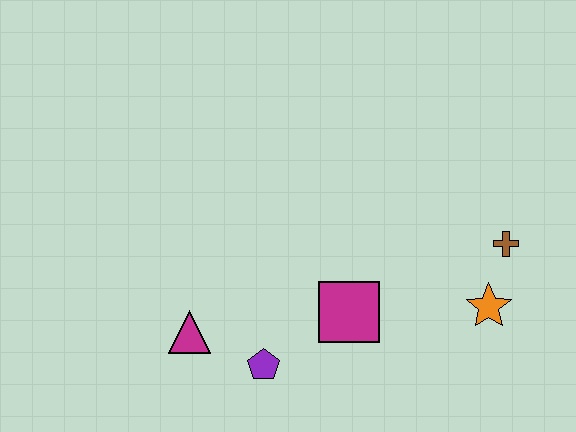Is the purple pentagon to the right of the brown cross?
No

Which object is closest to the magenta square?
The purple pentagon is closest to the magenta square.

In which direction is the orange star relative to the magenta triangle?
The orange star is to the right of the magenta triangle.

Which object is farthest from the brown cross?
The magenta triangle is farthest from the brown cross.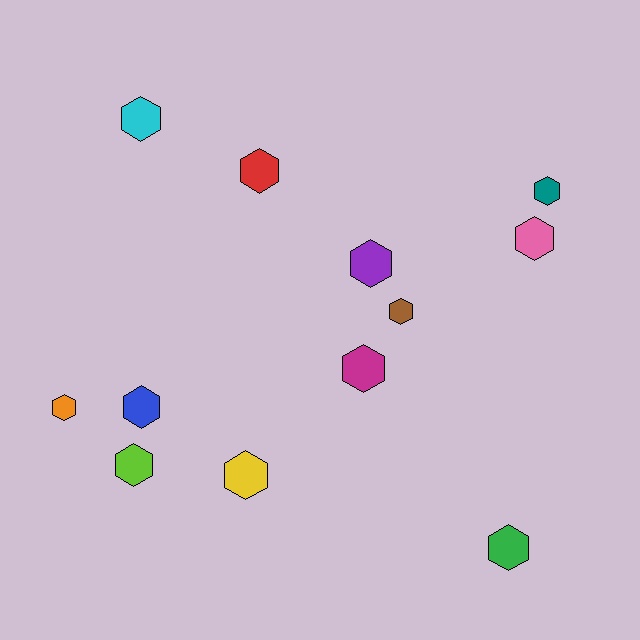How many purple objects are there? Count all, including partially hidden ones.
There is 1 purple object.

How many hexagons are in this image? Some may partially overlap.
There are 12 hexagons.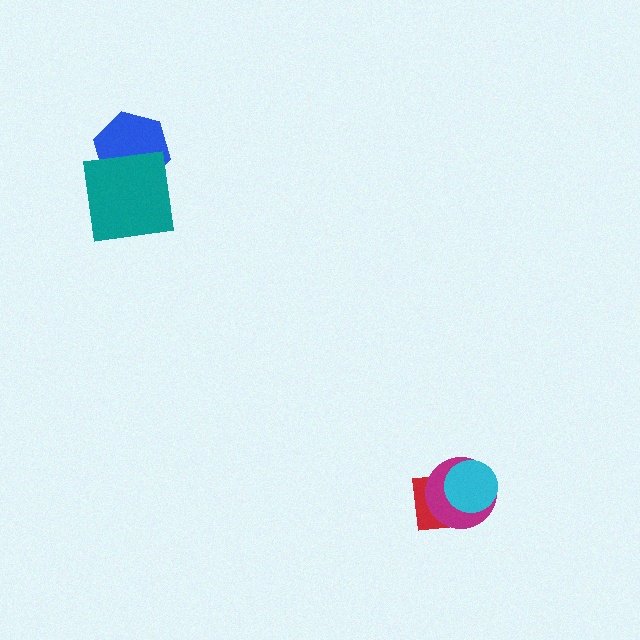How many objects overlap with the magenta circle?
2 objects overlap with the magenta circle.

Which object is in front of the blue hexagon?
The teal square is in front of the blue hexagon.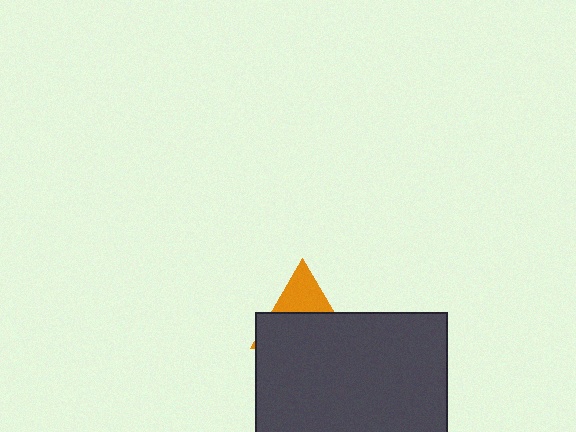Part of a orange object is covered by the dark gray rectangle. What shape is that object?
It is a triangle.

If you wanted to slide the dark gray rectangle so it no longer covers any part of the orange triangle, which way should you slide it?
Slide it down — that is the most direct way to separate the two shapes.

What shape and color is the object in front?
The object in front is a dark gray rectangle.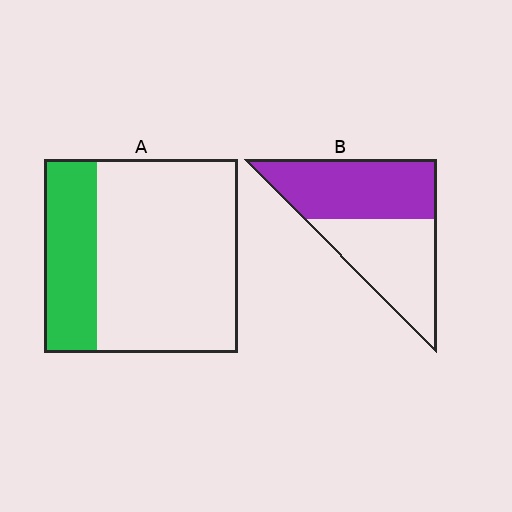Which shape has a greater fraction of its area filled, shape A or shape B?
Shape B.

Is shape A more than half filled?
No.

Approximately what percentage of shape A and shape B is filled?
A is approximately 25% and B is approximately 50%.